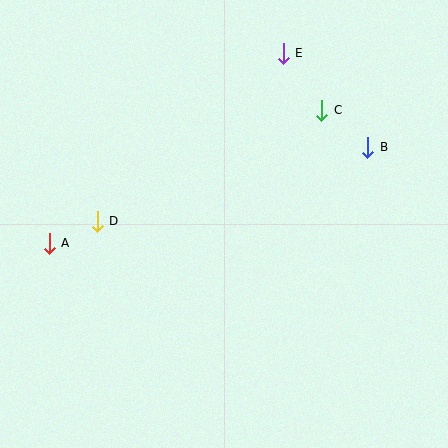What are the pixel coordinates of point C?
Point C is at (322, 110).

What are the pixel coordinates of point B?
Point B is at (367, 147).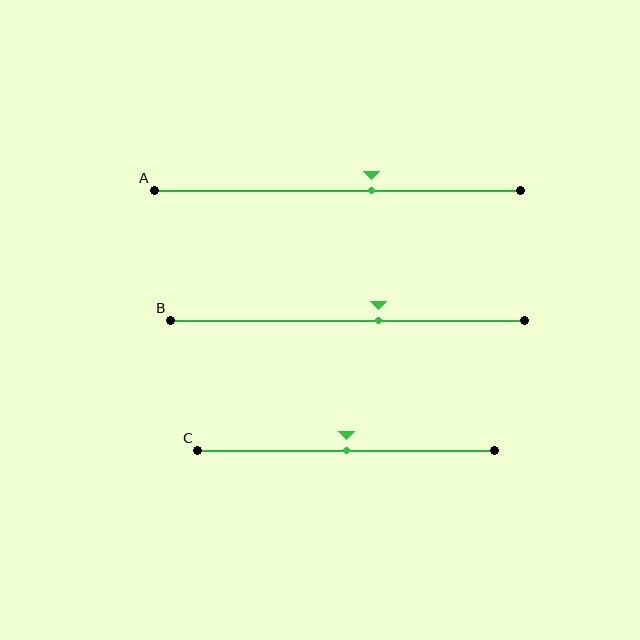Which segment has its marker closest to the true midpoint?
Segment C has its marker closest to the true midpoint.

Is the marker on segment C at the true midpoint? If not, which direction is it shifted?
Yes, the marker on segment C is at the true midpoint.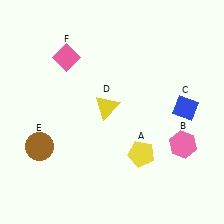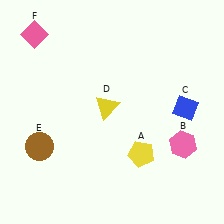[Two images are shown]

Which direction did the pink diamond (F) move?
The pink diamond (F) moved left.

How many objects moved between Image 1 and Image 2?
1 object moved between the two images.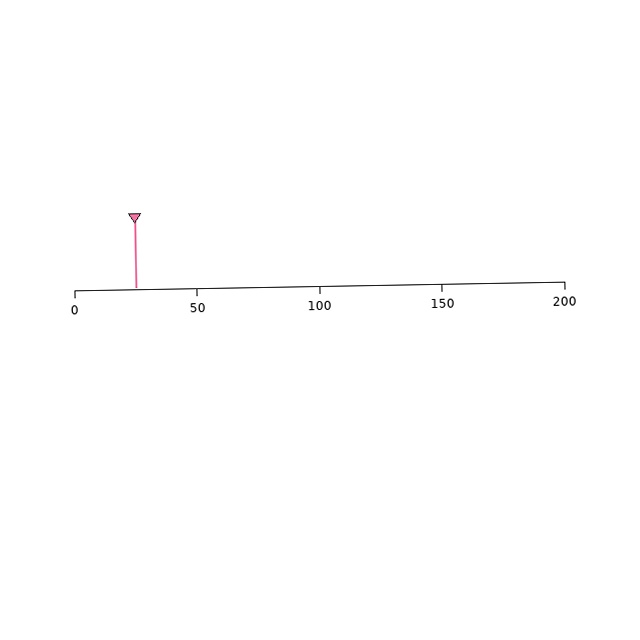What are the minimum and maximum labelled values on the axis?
The axis runs from 0 to 200.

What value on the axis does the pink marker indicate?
The marker indicates approximately 25.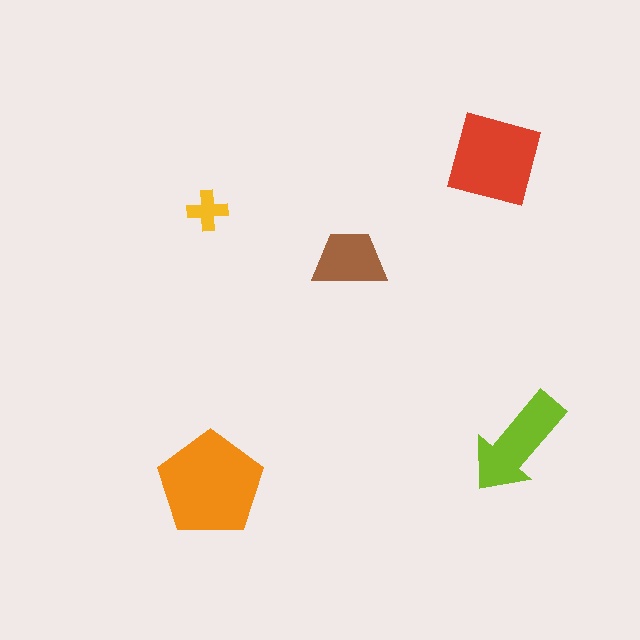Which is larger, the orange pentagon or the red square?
The orange pentagon.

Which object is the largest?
The orange pentagon.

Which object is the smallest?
The yellow cross.